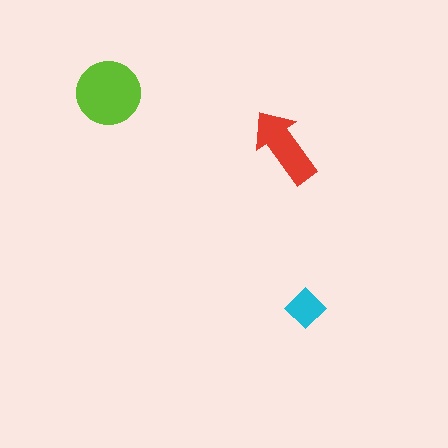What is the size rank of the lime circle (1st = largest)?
1st.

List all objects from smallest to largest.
The cyan diamond, the red arrow, the lime circle.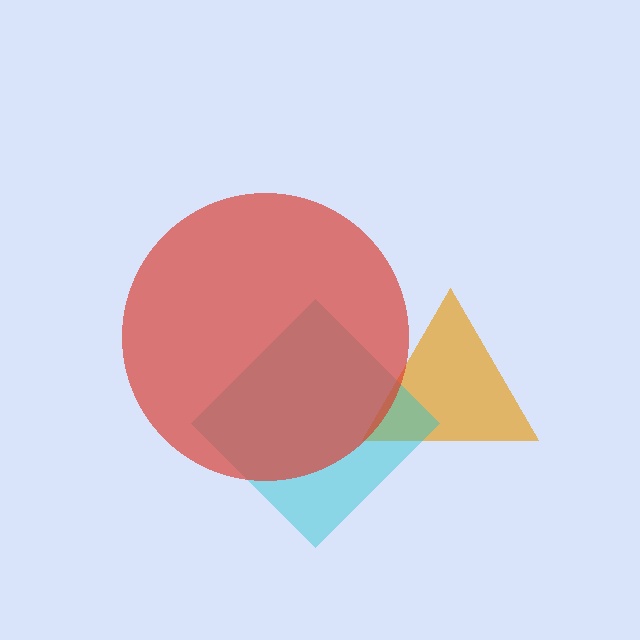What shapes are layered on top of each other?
The layered shapes are: an orange triangle, a cyan diamond, a red circle.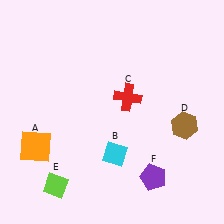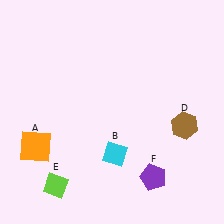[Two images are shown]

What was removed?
The red cross (C) was removed in Image 2.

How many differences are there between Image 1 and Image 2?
There is 1 difference between the two images.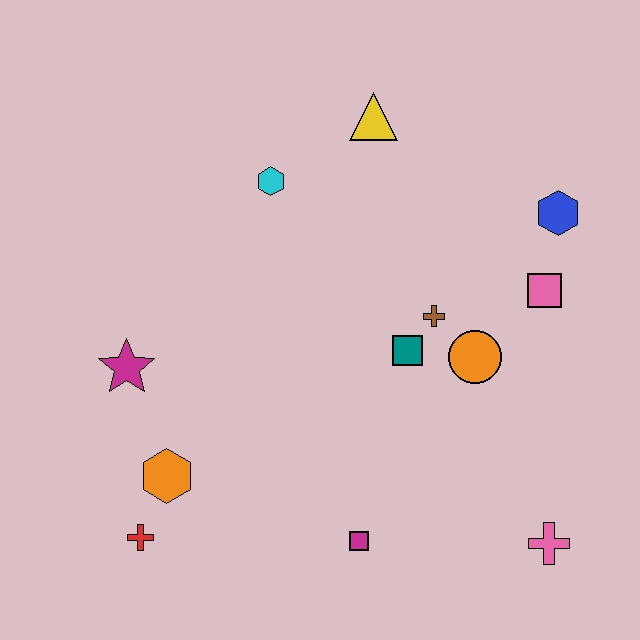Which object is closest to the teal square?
The brown cross is closest to the teal square.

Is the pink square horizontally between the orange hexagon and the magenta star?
No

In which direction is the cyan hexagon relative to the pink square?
The cyan hexagon is to the left of the pink square.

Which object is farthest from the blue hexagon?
The red cross is farthest from the blue hexagon.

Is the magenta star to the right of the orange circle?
No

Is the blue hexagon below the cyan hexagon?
Yes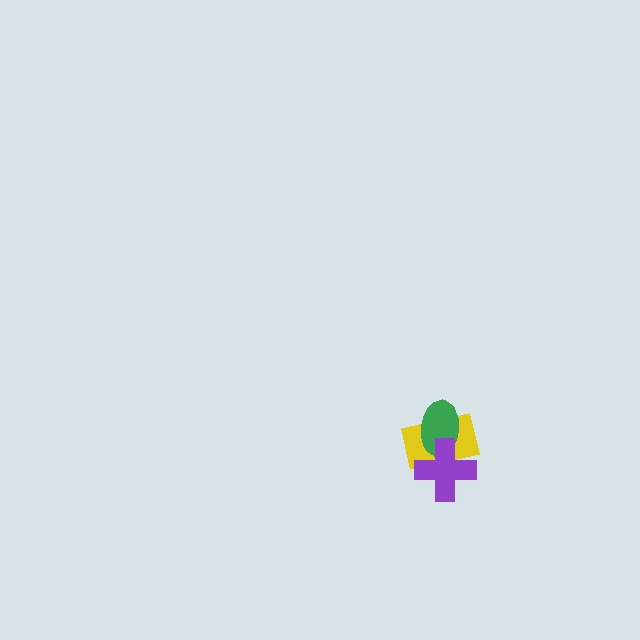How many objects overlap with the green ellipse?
2 objects overlap with the green ellipse.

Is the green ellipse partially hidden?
Yes, it is partially covered by another shape.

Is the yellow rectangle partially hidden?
Yes, it is partially covered by another shape.